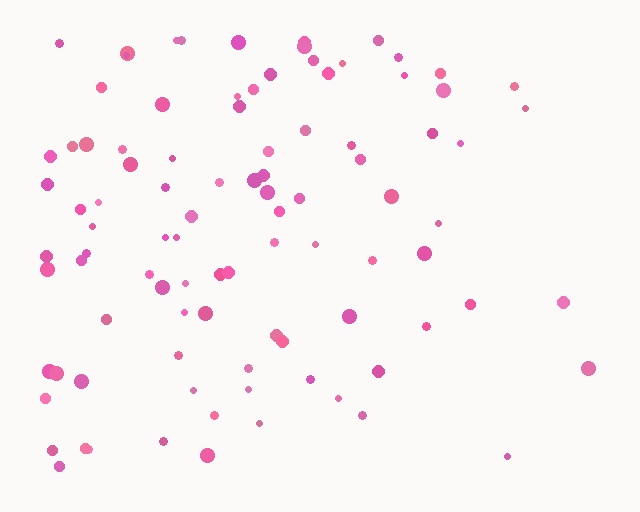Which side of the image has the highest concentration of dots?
The left.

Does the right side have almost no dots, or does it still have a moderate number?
Still a moderate number, just noticeably fewer than the left.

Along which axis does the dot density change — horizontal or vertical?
Horizontal.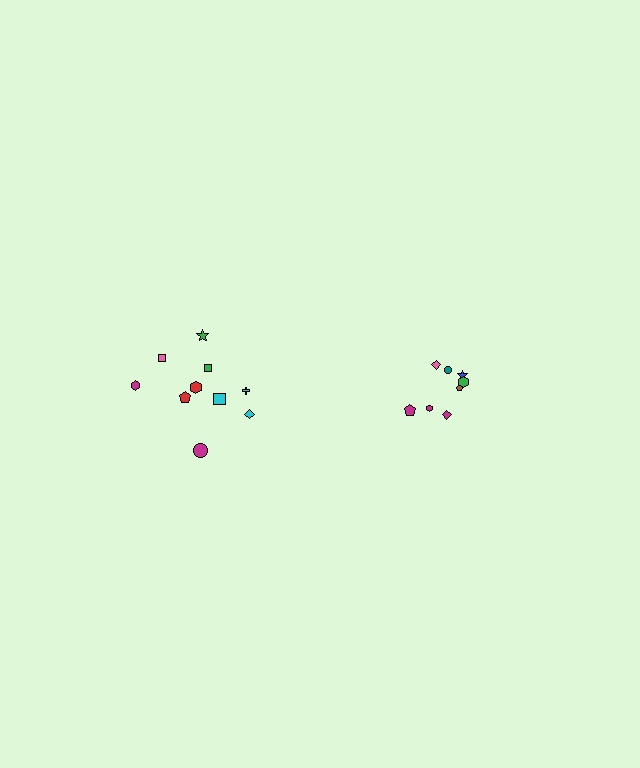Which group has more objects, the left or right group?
The left group.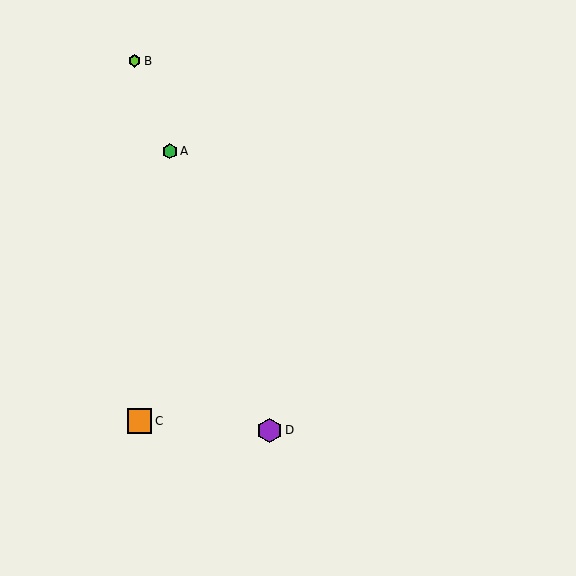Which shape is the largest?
The orange square (labeled C) is the largest.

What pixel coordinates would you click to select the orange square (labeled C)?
Click at (139, 421) to select the orange square C.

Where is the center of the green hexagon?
The center of the green hexagon is at (170, 151).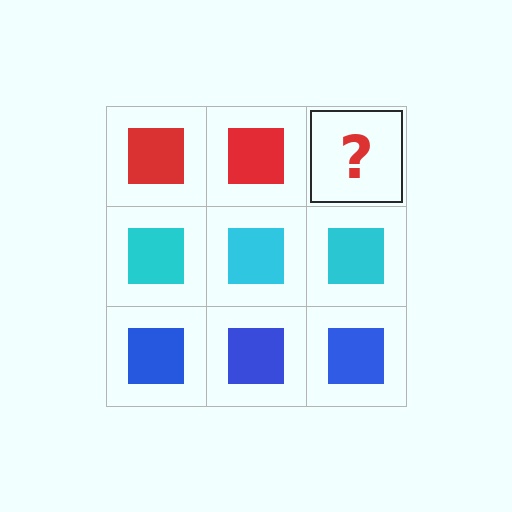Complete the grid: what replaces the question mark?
The question mark should be replaced with a red square.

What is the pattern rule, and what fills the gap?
The rule is that each row has a consistent color. The gap should be filled with a red square.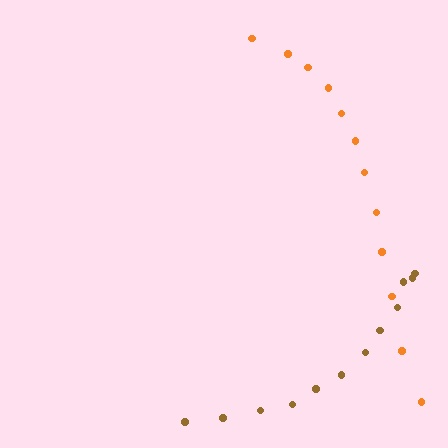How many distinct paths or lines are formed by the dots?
There are 2 distinct paths.